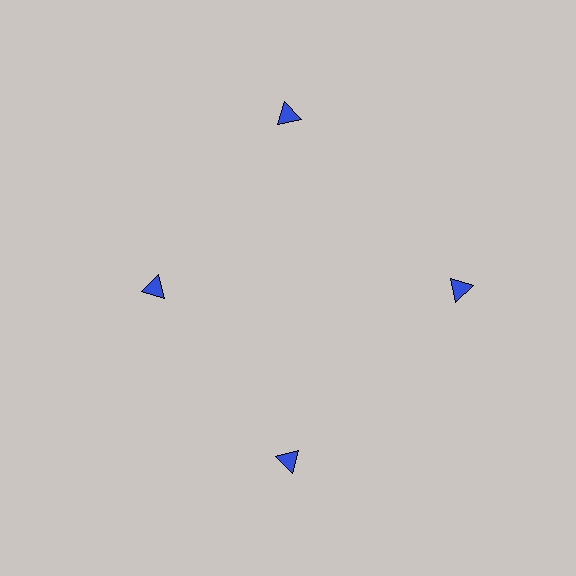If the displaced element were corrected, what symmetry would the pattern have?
It would have 4-fold rotational symmetry — the pattern would map onto itself every 90 degrees.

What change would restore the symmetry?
The symmetry would be restored by moving it outward, back onto the ring so that all 4 triangles sit at equal angles and equal distance from the center.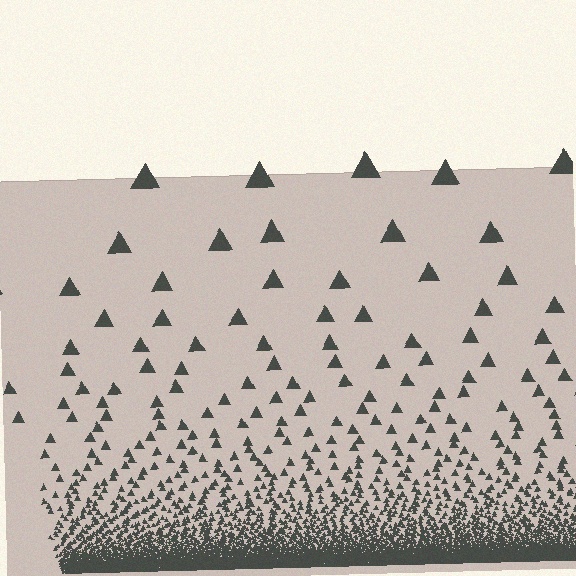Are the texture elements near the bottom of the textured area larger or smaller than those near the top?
Smaller. The gradient is inverted — elements near the bottom are smaller and denser.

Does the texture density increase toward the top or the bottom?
Density increases toward the bottom.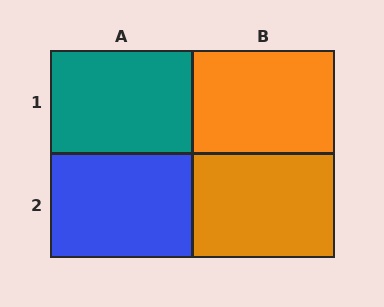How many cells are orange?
2 cells are orange.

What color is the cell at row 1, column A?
Teal.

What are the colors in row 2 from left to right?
Blue, orange.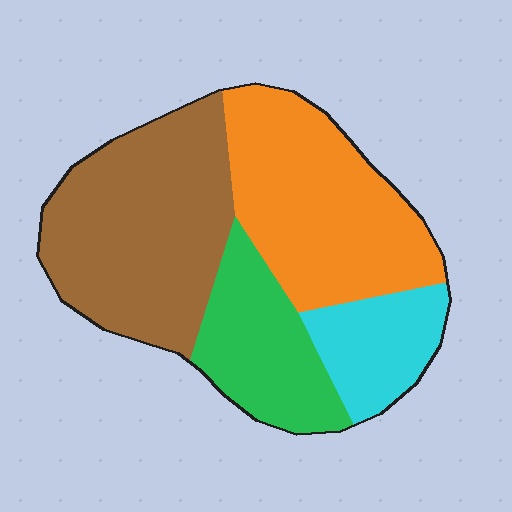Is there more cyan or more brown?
Brown.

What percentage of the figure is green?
Green takes up about one sixth (1/6) of the figure.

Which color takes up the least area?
Cyan, at roughly 15%.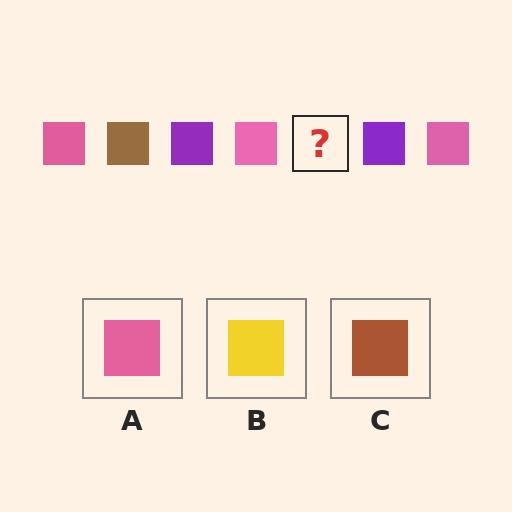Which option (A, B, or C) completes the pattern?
C.